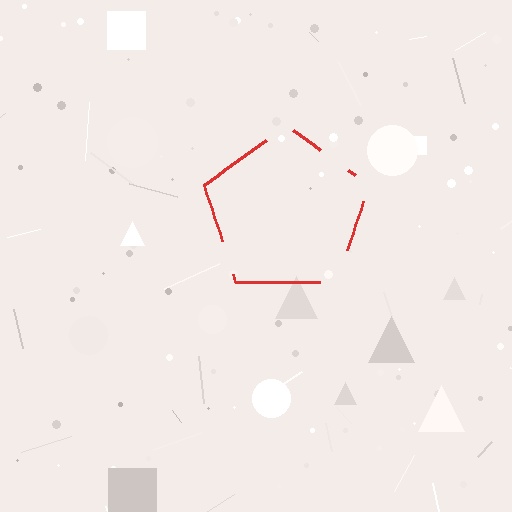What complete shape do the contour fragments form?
The contour fragments form a pentagon.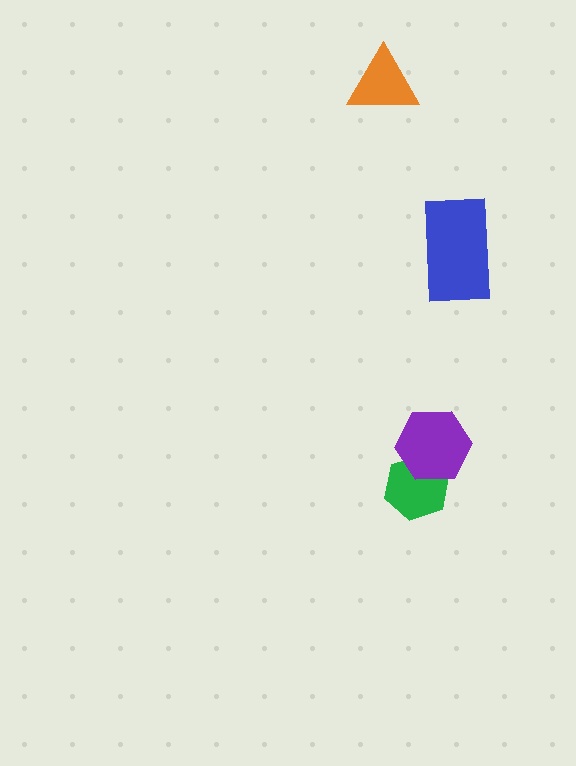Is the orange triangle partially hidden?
No, no other shape covers it.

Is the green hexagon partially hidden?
Yes, it is partially covered by another shape.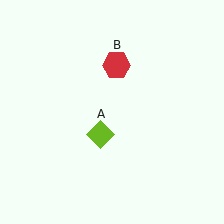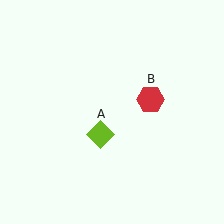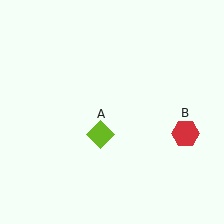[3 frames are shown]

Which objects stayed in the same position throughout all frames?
Lime diamond (object A) remained stationary.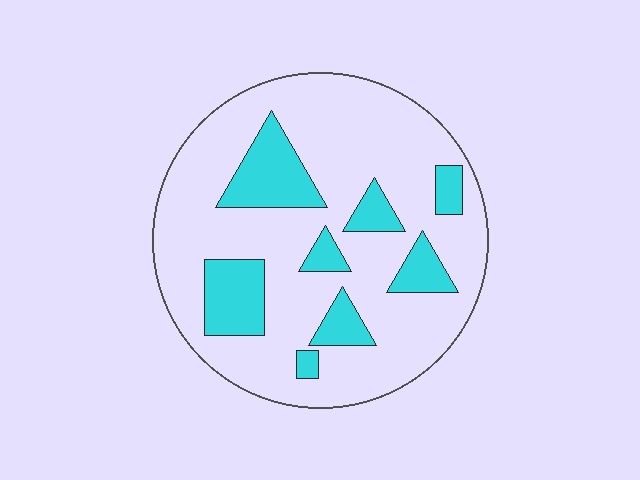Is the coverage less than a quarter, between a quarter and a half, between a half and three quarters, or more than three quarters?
Less than a quarter.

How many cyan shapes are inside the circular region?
8.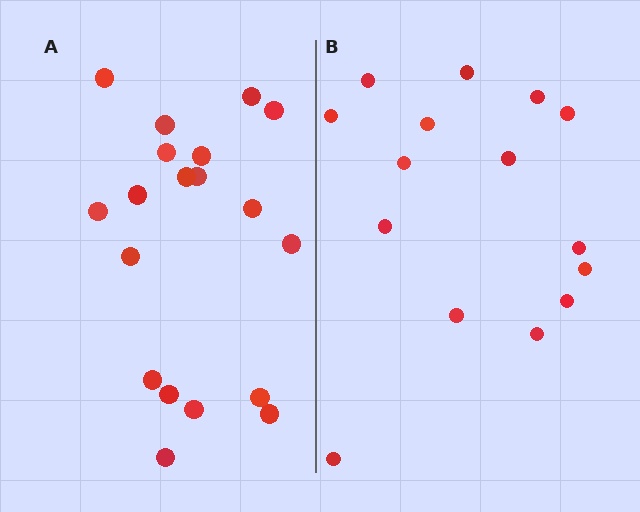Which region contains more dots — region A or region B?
Region A (the left region) has more dots.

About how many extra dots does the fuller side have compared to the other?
Region A has about 4 more dots than region B.